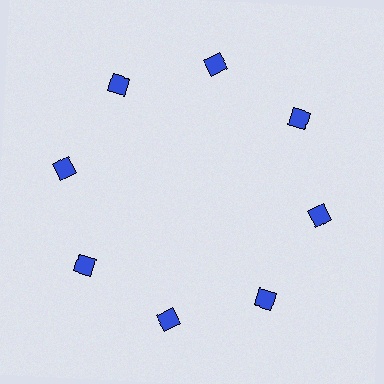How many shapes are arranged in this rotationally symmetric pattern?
There are 8 shapes, arranged in 8 groups of 1.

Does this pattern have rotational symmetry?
Yes, this pattern has 8-fold rotational symmetry. It looks the same after rotating 45 degrees around the center.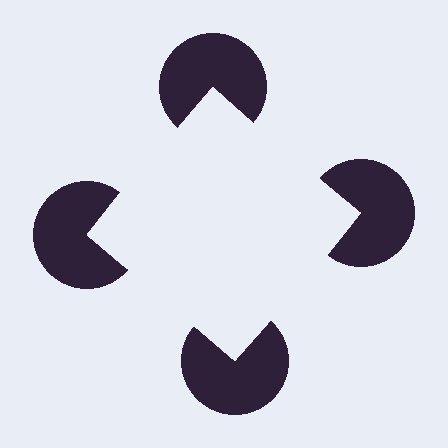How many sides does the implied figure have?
4 sides.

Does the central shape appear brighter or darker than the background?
It typically appears slightly brighter than the background, even though no actual brightness change is drawn.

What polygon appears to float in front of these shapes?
An illusory square — its edges are inferred from the aligned wedge cuts in the pac-man discs, not physically drawn.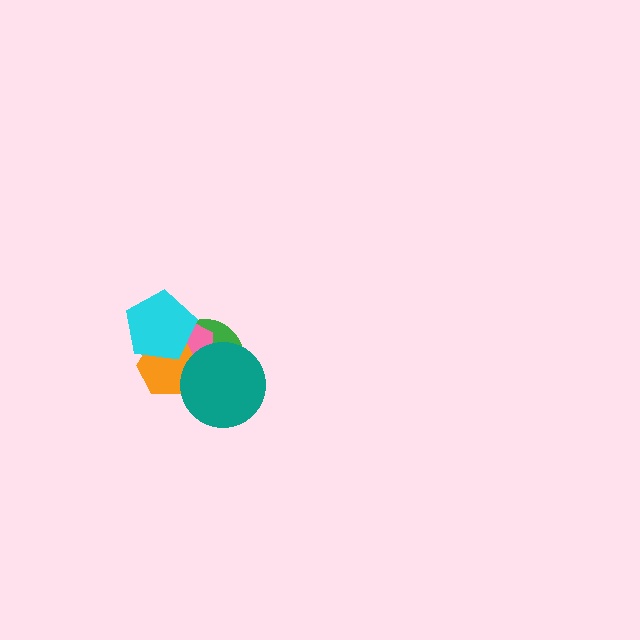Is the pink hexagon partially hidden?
Yes, it is partially covered by another shape.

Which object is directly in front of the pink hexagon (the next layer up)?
The orange hexagon is directly in front of the pink hexagon.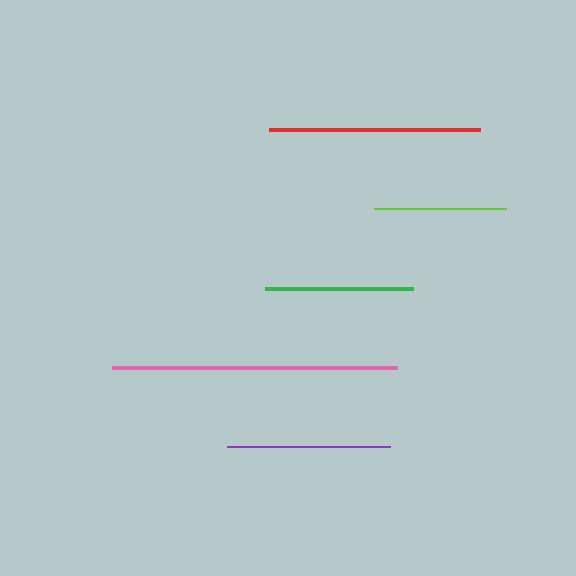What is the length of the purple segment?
The purple segment is approximately 163 pixels long.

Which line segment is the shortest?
The lime line is the shortest at approximately 132 pixels.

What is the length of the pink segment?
The pink segment is approximately 285 pixels long.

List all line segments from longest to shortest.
From longest to shortest: pink, red, purple, green, lime.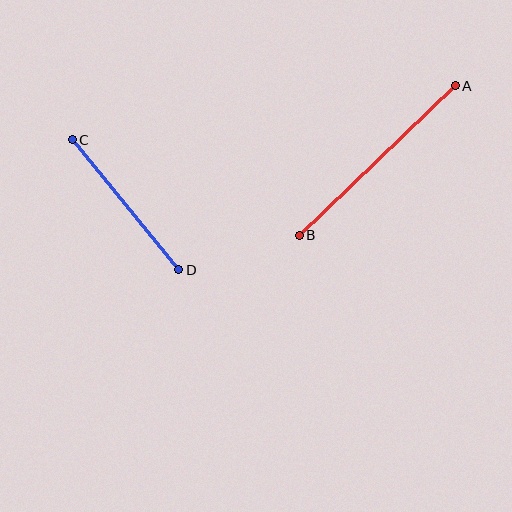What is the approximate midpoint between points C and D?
The midpoint is at approximately (126, 205) pixels.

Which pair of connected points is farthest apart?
Points A and B are farthest apart.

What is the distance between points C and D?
The distance is approximately 168 pixels.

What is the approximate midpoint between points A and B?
The midpoint is at approximately (377, 161) pixels.